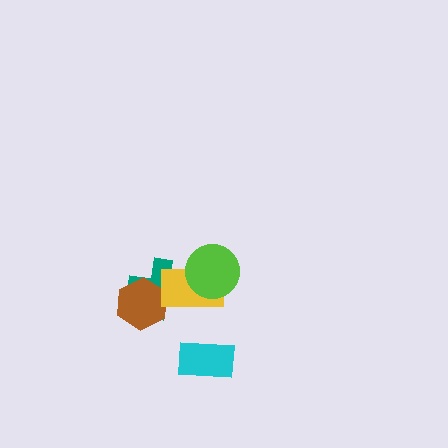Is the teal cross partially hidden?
Yes, it is partially covered by another shape.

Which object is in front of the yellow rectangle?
The lime circle is in front of the yellow rectangle.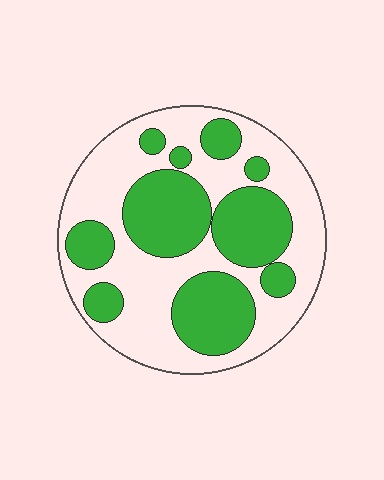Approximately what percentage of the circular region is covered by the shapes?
Approximately 45%.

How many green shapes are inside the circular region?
10.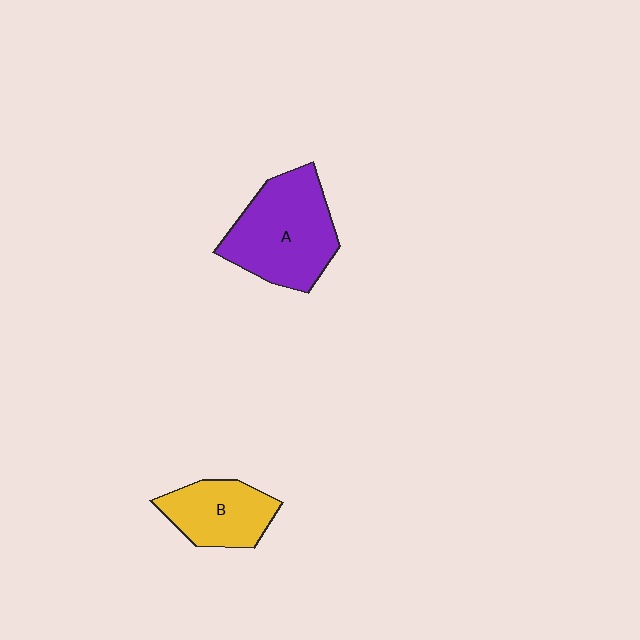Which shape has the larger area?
Shape A (purple).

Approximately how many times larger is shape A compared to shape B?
Approximately 1.6 times.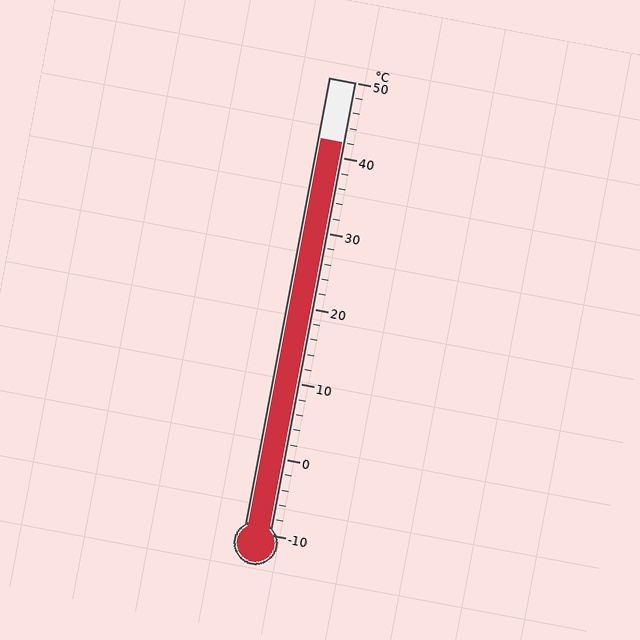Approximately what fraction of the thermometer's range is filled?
The thermometer is filled to approximately 85% of its range.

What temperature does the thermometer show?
The thermometer shows approximately 42°C.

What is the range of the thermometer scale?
The thermometer scale ranges from -10°C to 50°C.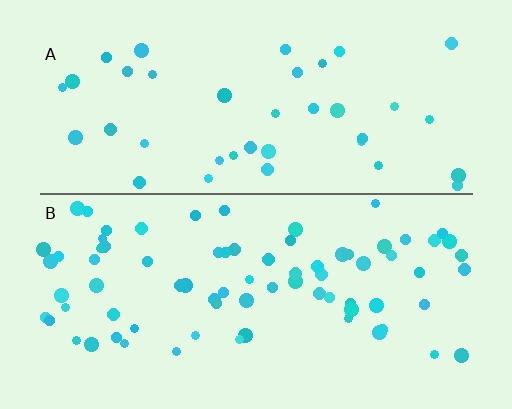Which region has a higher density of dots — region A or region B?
B (the bottom).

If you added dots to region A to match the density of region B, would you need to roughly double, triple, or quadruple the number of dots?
Approximately double.